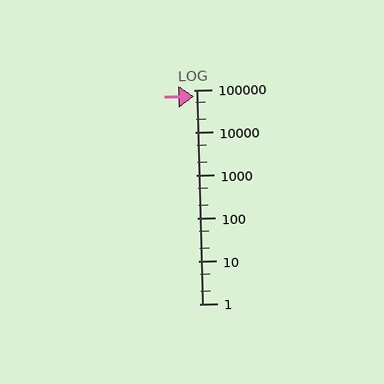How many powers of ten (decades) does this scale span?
The scale spans 5 decades, from 1 to 100000.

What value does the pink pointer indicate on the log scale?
The pointer indicates approximately 69000.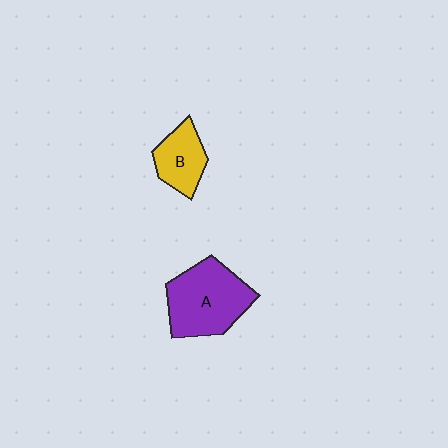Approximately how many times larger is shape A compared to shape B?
Approximately 1.8 times.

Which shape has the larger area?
Shape A (purple).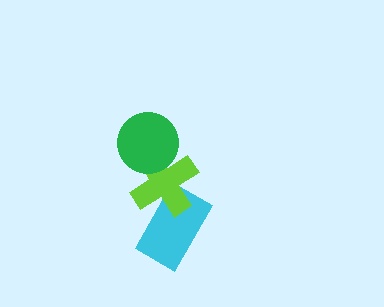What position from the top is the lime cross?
The lime cross is 2nd from the top.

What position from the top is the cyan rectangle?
The cyan rectangle is 3rd from the top.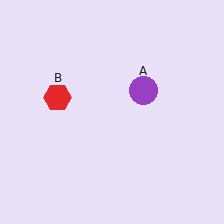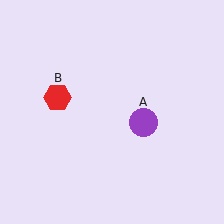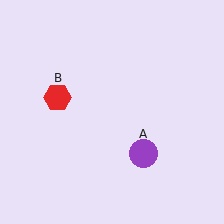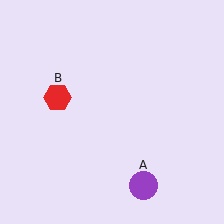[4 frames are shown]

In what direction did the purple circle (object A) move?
The purple circle (object A) moved down.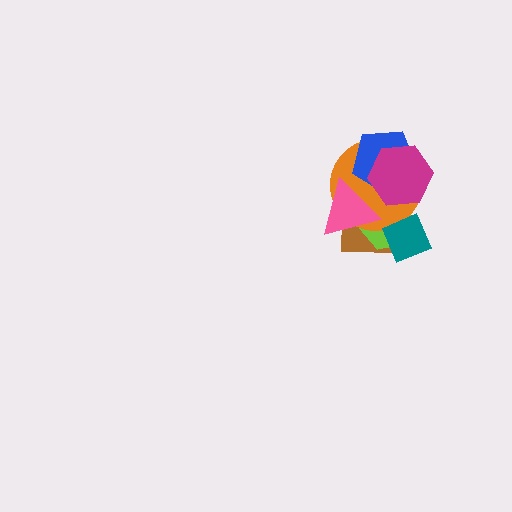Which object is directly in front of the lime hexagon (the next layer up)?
The orange circle is directly in front of the lime hexagon.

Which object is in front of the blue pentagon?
The magenta hexagon is in front of the blue pentagon.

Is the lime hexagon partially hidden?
Yes, it is partially covered by another shape.